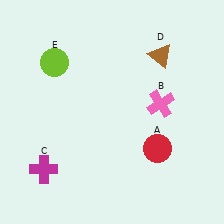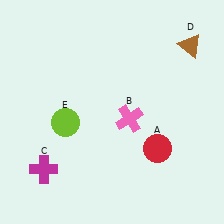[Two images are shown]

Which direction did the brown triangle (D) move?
The brown triangle (D) moved right.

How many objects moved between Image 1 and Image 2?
3 objects moved between the two images.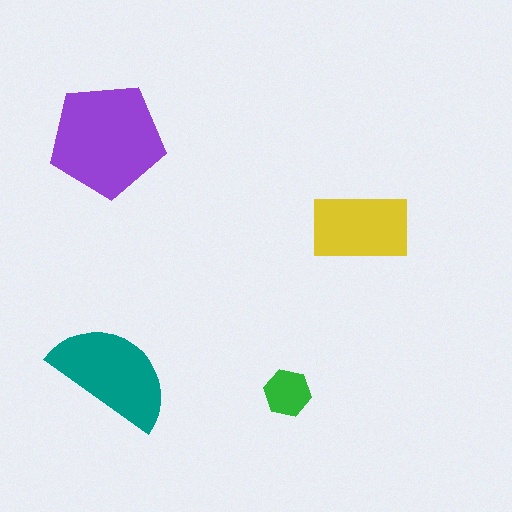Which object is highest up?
The purple pentagon is topmost.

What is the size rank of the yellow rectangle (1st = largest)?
3rd.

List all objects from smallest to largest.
The green hexagon, the yellow rectangle, the teal semicircle, the purple pentagon.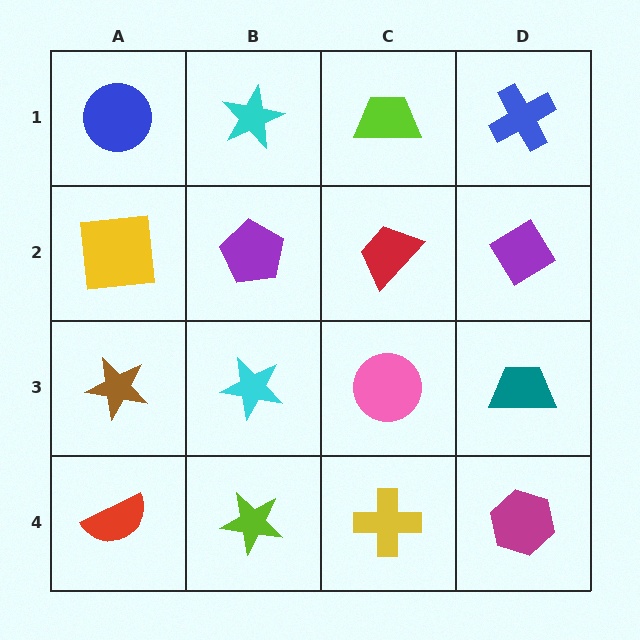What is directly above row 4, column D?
A teal trapezoid.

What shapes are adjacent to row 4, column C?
A pink circle (row 3, column C), a lime star (row 4, column B), a magenta hexagon (row 4, column D).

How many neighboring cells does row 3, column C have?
4.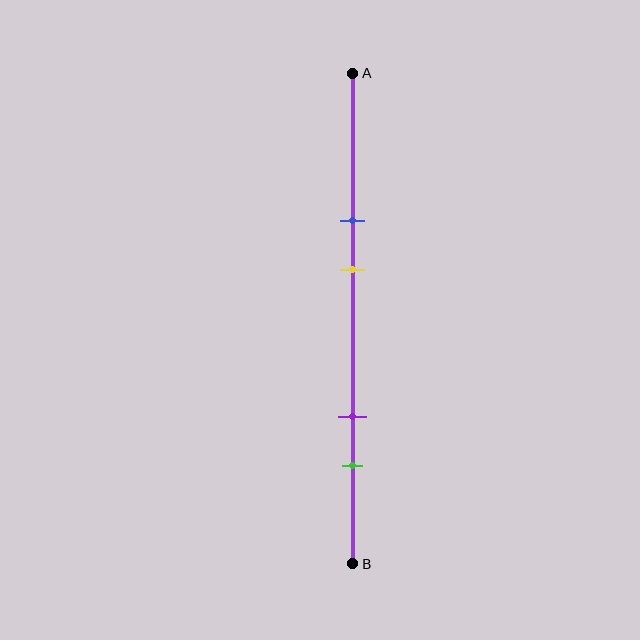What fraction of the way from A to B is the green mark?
The green mark is approximately 80% (0.8) of the way from A to B.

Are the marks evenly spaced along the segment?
No, the marks are not evenly spaced.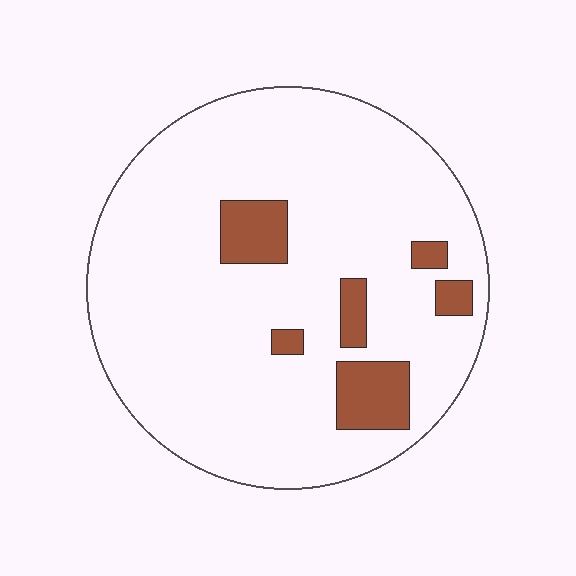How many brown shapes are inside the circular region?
6.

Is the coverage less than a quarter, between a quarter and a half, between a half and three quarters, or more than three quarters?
Less than a quarter.